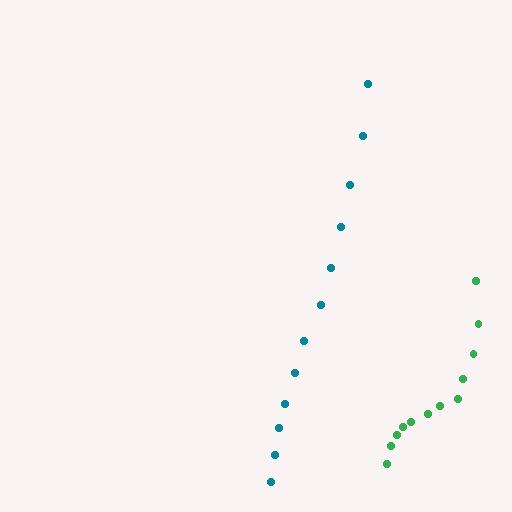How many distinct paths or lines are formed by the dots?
There are 2 distinct paths.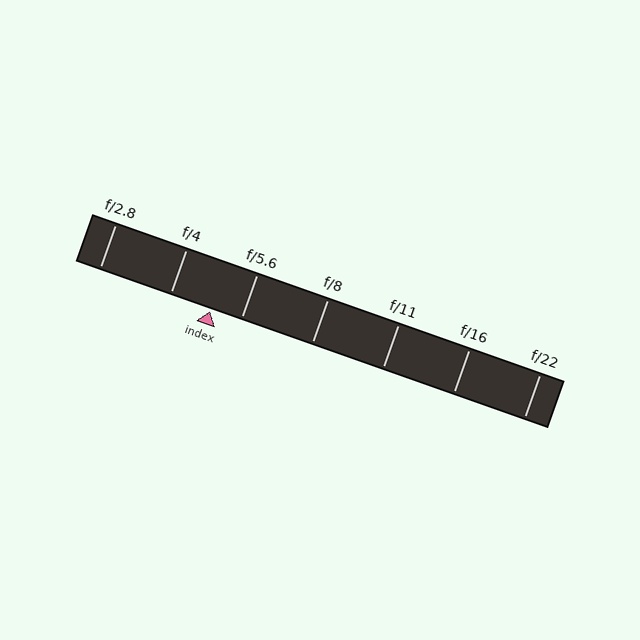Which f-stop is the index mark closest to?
The index mark is closest to f/5.6.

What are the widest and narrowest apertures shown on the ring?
The widest aperture shown is f/2.8 and the narrowest is f/22.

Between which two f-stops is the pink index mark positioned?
The index mark is between f/4 and f/5.6.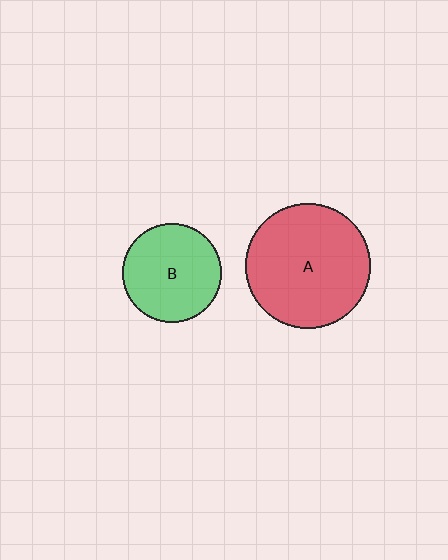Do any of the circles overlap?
No, none of the circles overlap.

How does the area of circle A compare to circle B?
Approximately 1.6 times.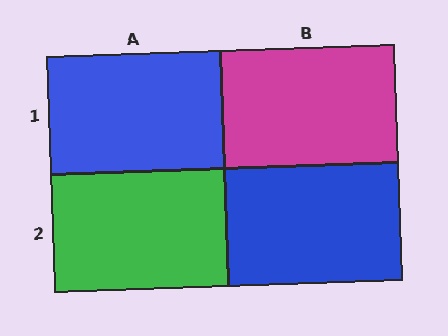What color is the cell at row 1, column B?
Magenta.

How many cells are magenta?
1 cell is magenta.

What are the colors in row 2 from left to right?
Green, blue.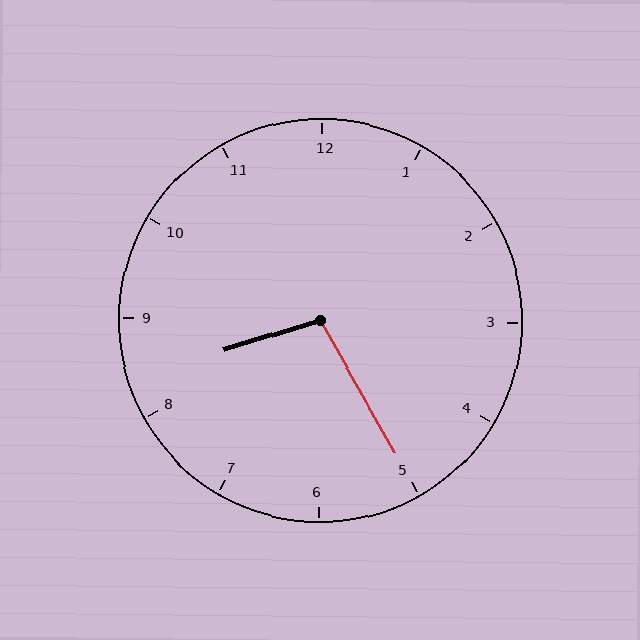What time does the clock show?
8:25.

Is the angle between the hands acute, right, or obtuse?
It is obtuse.